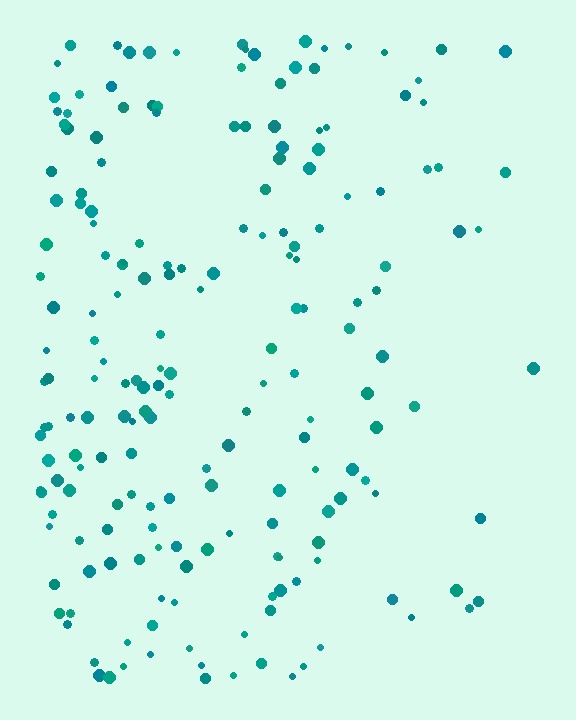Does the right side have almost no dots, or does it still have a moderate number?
Still a moderate number, just noticeably fewer than the left.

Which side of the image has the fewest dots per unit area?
The right.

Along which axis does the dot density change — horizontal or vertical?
Horizontal.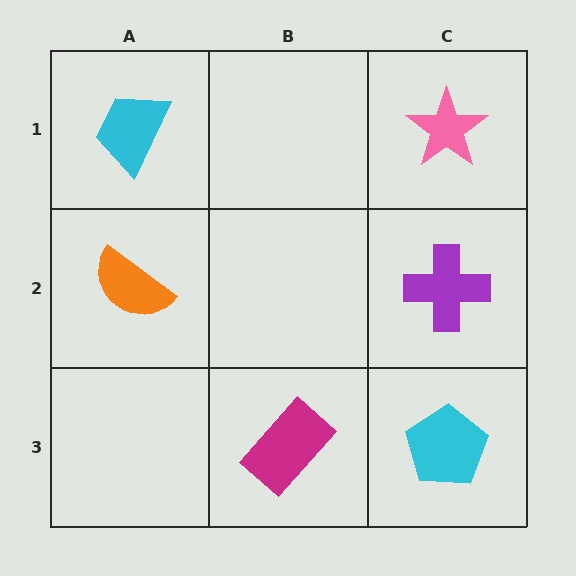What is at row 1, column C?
A pink star.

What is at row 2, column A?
An orange semicircle.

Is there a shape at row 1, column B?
No, that cell is empty.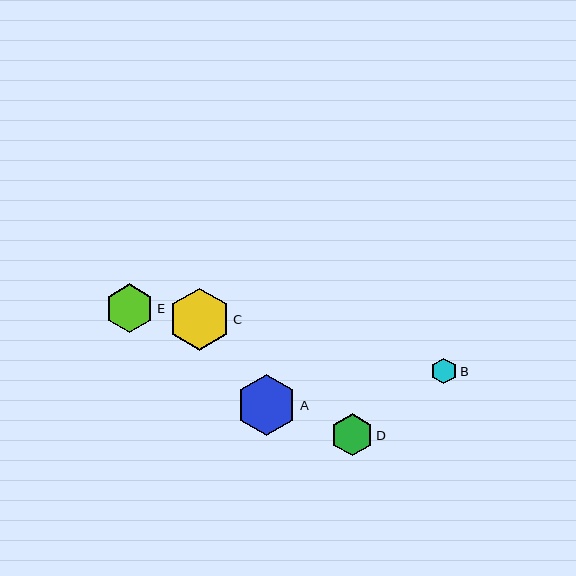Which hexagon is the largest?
Hexagon C is the largest with a size of approximately 62 pixels.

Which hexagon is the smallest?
Hexagon B is the smallest with a size of approximately 26 pixels.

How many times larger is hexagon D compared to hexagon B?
Hexagon D is approximately 1.6 times the size of hexagon B.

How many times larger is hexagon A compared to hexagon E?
Hexagon A is approximately 1.2 times the size of hexagon E.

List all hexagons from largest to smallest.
From largest to smallest: C, A, E, D, B.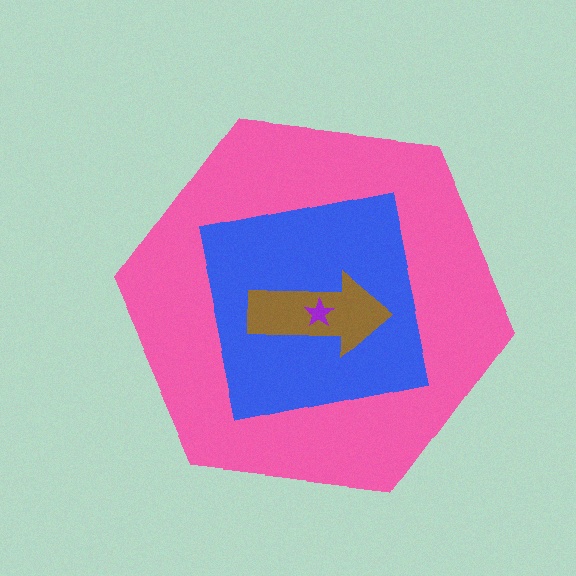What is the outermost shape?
The pink hexagon.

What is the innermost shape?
The purple star.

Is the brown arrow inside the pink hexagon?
Yes.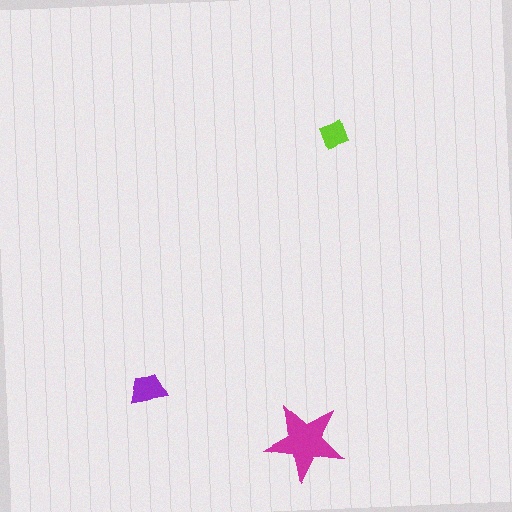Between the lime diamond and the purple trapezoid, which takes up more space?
The purple trapezoid.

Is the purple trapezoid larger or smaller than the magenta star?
Smaller.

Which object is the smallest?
The lime diamond.